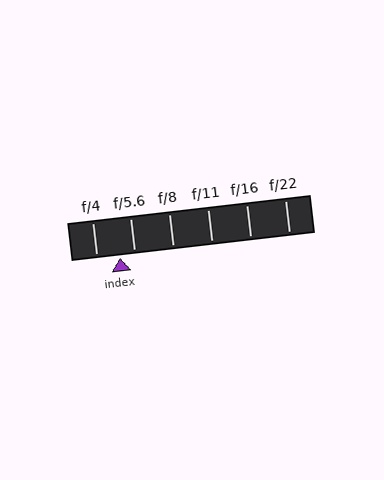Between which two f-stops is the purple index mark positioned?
The index mark is between f/4 and f/5.6.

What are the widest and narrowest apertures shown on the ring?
The widest aperture shown is f/4 and the narrowest is f/22.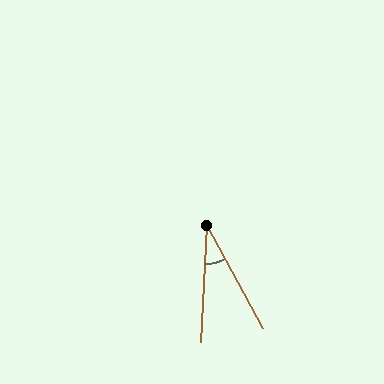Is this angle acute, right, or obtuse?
It is acute.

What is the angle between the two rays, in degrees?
Approximately 31 degrees.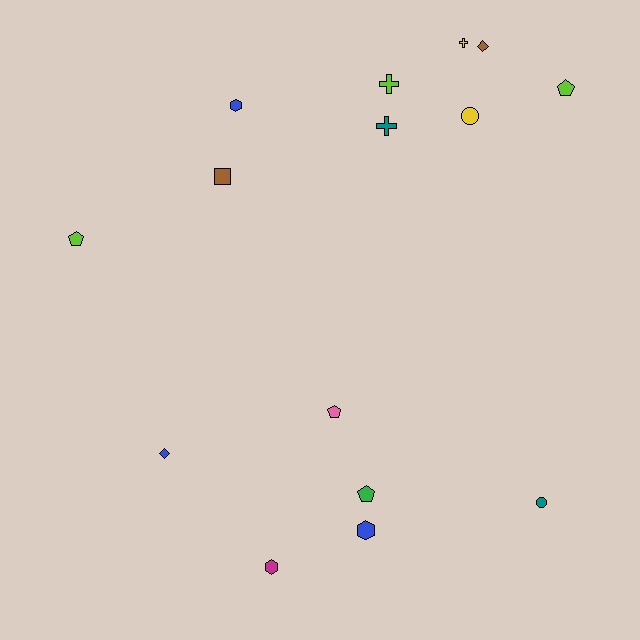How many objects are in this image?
There are 15 objects.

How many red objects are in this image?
There are no red objects.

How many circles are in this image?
There are 2 circles.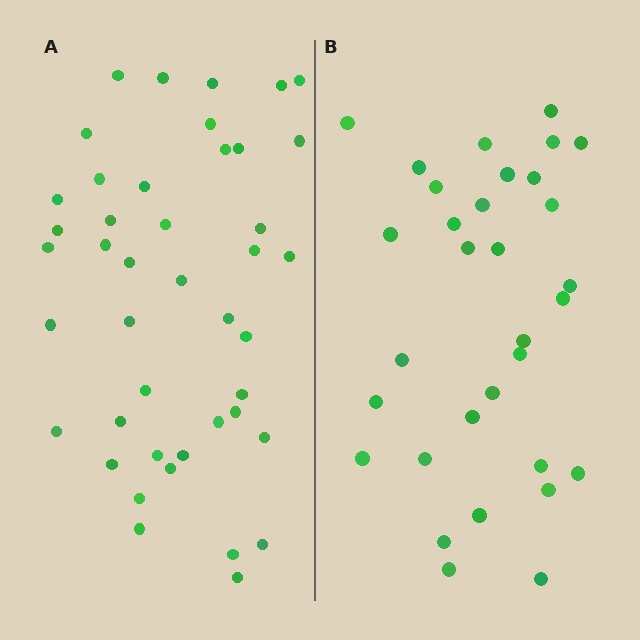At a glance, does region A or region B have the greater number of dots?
Region A (the left region) has more dots.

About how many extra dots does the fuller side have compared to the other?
Region A has roughly 12 or so more dots than region B.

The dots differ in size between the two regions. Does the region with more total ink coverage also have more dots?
No. Region B has more total ink coverage because its dots are larger, but region A actually contains more individual dots. Total area can be misleading — the number of items is what matters here.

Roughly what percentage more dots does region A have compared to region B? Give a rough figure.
About 35% more.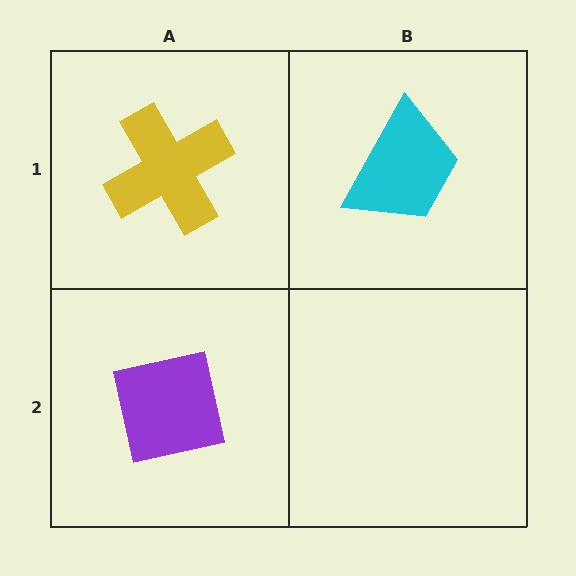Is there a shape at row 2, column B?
No, that cell is empty.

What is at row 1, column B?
A cyan trapezoid.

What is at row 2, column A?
A purple square.